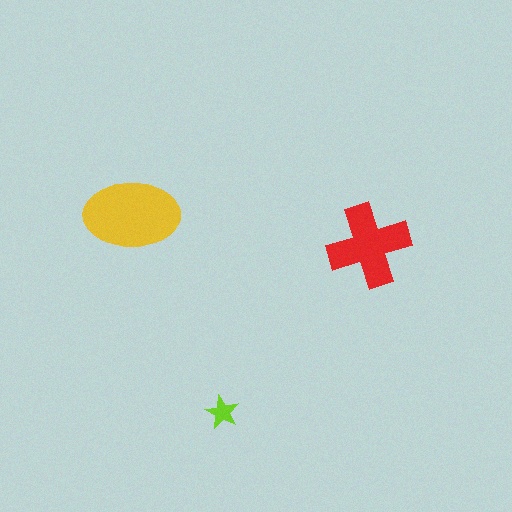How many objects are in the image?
There are 3 objects in the image.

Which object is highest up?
The yellow ellipse is topmost.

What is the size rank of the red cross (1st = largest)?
2nd.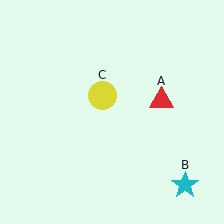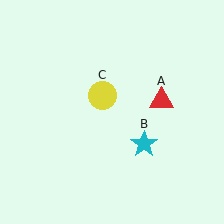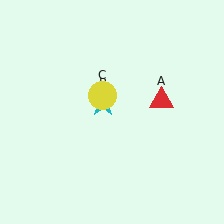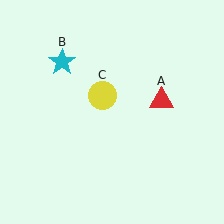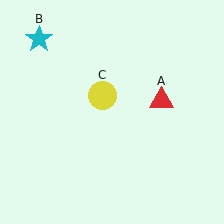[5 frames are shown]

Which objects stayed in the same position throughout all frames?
Red triangle (object A) and yellow circle (object C) remained stationary.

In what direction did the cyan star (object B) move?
The cyan star (object B) moved up and to the left.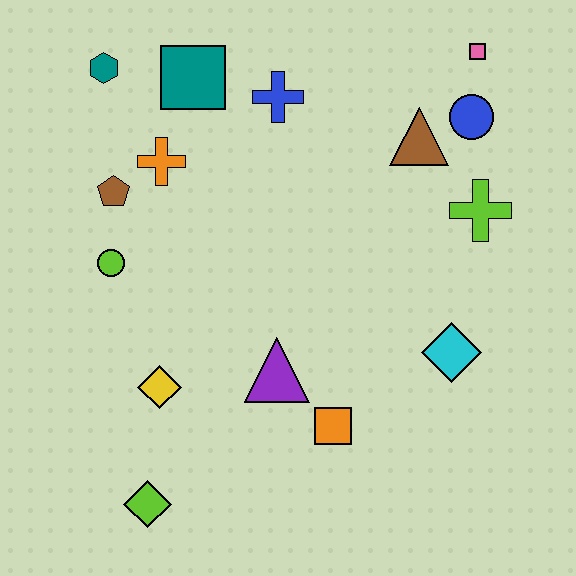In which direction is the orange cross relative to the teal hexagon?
The orange cross is below the teal hexagon.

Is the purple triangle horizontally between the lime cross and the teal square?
Yes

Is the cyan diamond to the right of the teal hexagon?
Yes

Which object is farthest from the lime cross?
The lime diamond is farthest from the lime cross.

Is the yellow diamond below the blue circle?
Yes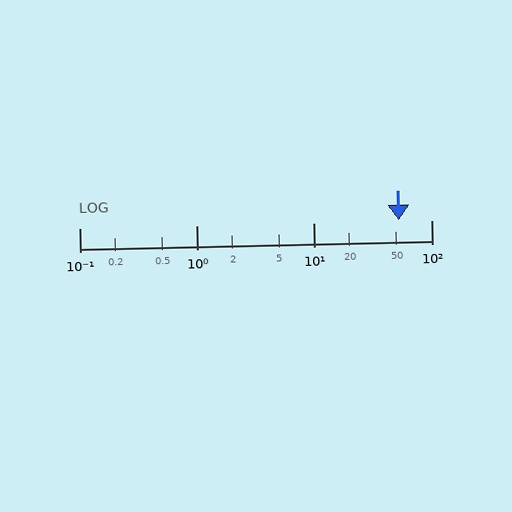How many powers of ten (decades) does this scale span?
The scale spans 3 decades, from 0.1 to 100.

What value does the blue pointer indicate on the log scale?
The pointer indicates approximately 53.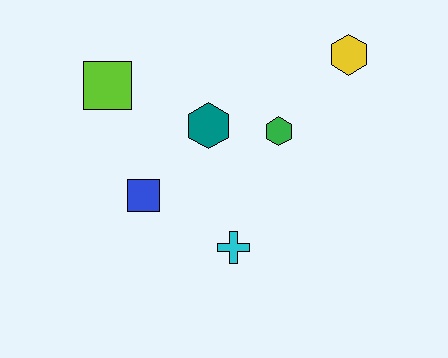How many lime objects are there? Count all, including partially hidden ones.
There is 1 lime object.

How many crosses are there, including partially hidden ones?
There is 1 cross.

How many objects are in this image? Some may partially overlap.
There are 6 objects.